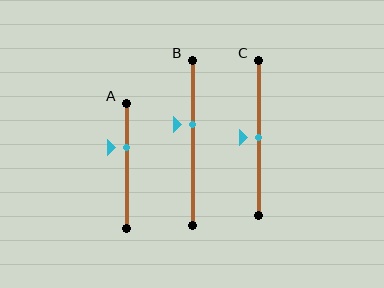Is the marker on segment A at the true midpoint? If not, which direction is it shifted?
No, the marker on segment A is shifted upward by about 15% of the segment length.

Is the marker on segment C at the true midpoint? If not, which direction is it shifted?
Yes, the marker on segment C is at the true midpoint.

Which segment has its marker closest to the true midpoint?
Segment C has its marker closest to the true midpoint.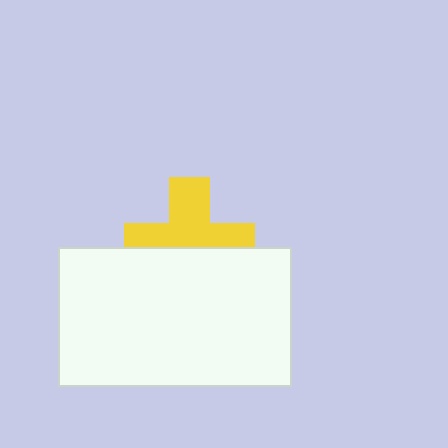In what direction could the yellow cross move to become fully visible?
The yellow cross could move up. That would shift it out from behind the white rectangle entirely.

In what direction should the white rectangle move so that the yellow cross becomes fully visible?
The white rectangle should move down. That is the shortest direction to clear the overlap and leave the yellow cross fully visible.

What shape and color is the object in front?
The object in front is a white rectangle.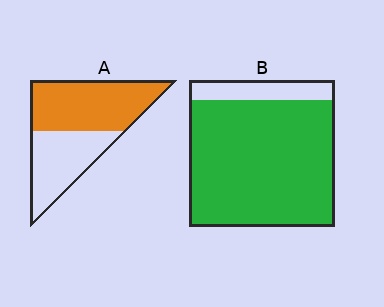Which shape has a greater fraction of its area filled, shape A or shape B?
Shape B.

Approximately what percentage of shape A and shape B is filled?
A is approximately 55% and B is approximately 85%.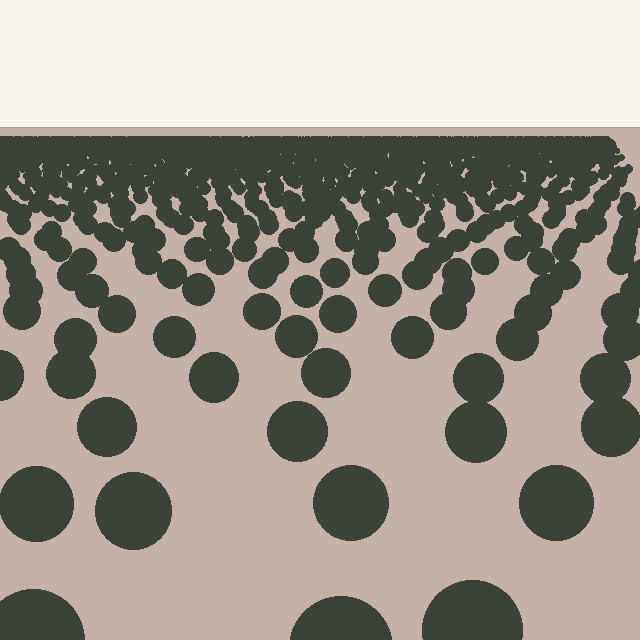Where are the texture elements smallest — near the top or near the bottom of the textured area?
Near the top.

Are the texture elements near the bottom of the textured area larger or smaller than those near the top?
Larger. Near the bottom, elements are closer to the viewer and appear at a bigger on-screen size.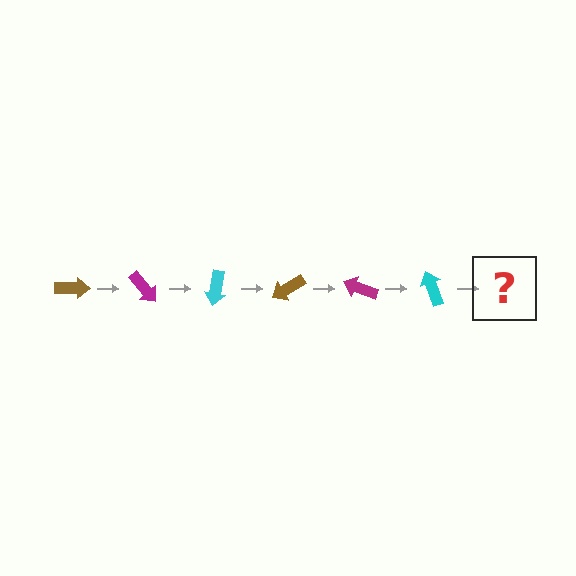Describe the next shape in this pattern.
It should be a brown arrow, rotated 300 degrees from the start.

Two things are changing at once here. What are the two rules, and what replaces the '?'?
The two rules are that it rotates 50 degrees each step and the color cycles through brown, magenta, and cyan. The '?' should be a brown arrow, rotated 300 degrees from the start.